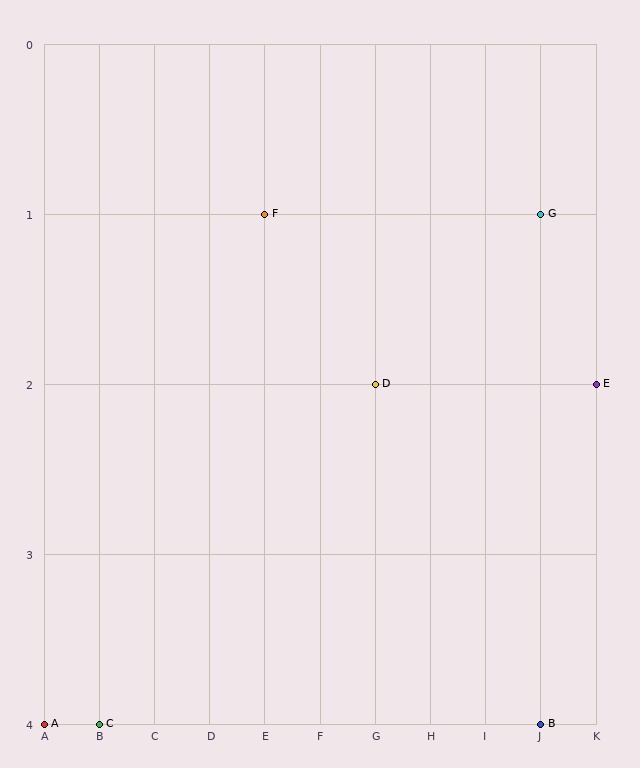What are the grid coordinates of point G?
Point G is at grid coordinates (J, 1).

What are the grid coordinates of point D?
Point D is at grid coordinates (G, 2).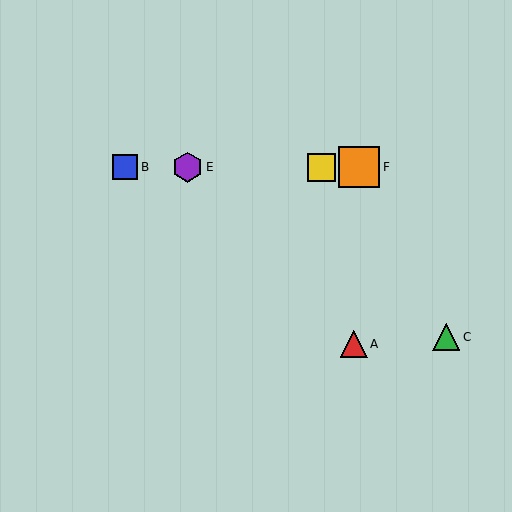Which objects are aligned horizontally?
Objects B, D, E, F are aligned horizontally.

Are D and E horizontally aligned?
Yes, both are at y≈167.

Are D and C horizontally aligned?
No, D is at y≈167 and C is at y≈337.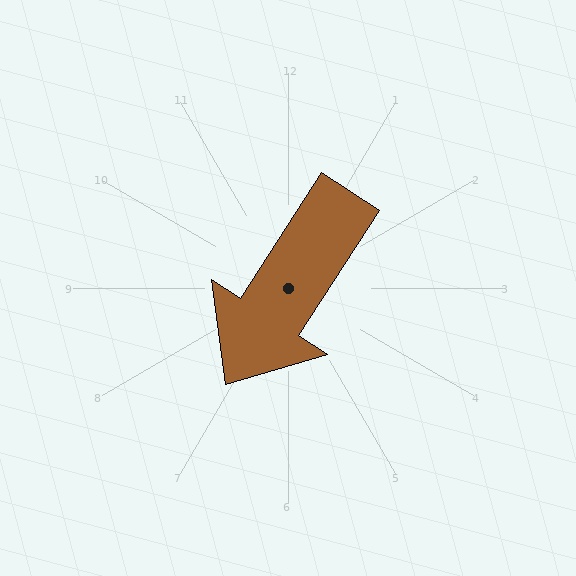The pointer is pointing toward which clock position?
Roughly 7 o'clock.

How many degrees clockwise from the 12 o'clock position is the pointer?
Approximately 213 degrees.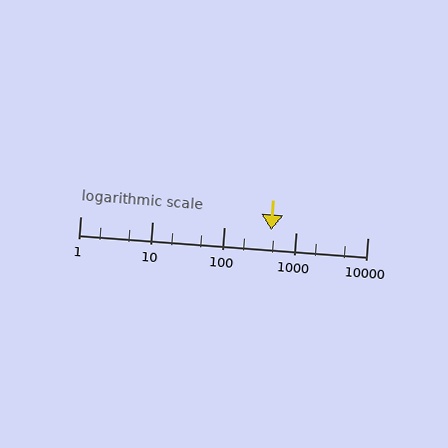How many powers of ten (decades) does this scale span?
The scale spans 4 decades, from 1 to 10000.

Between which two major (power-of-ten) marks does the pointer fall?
The pointer is between 100 and 1000.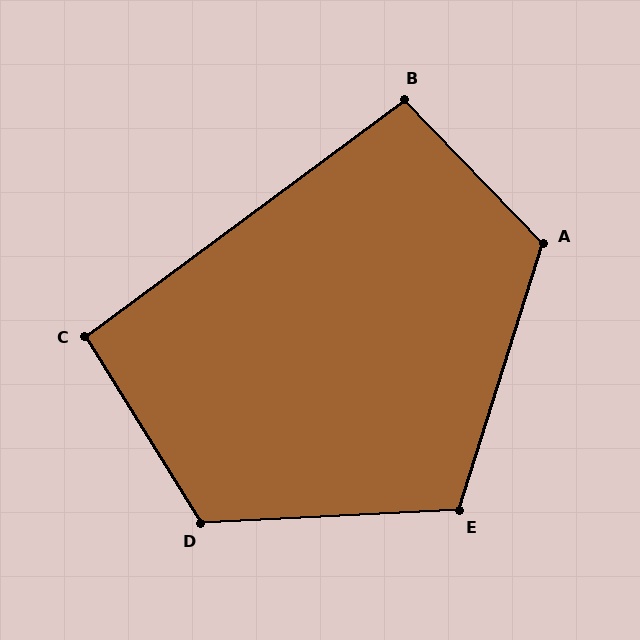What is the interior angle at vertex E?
Approximately 110 degrees (obtuse).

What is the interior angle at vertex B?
Approximately 97 degrees (obtuse).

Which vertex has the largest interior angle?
D, at approximately 119 degrees.